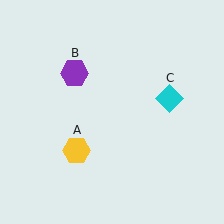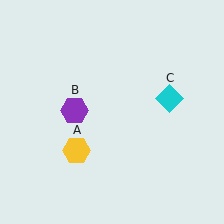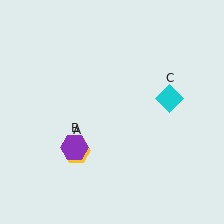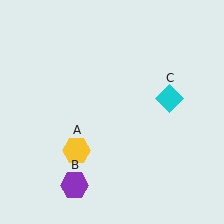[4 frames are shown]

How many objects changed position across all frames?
1 object changed position: purple hexagon (object B).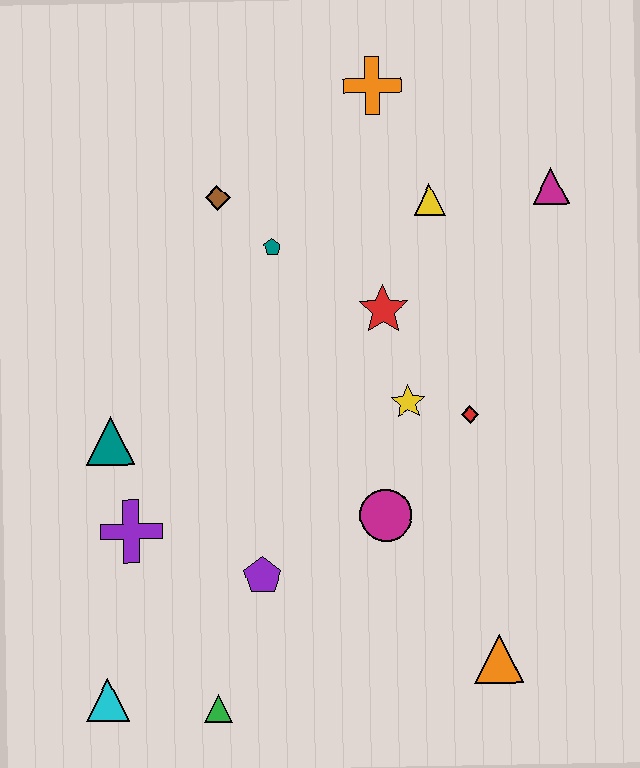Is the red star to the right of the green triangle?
Yes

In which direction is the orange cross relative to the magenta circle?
The orange cross is above the magenta circle.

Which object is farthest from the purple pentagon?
The orange cross is farthest from the purple pentagon.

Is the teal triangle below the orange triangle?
No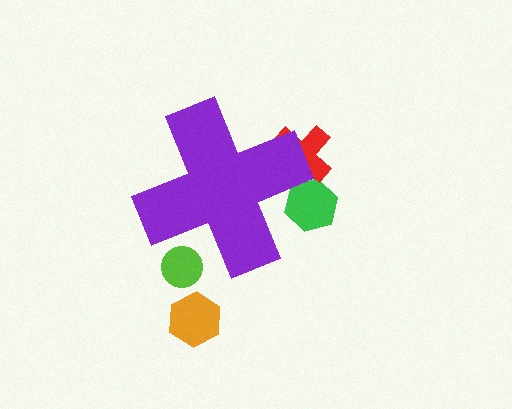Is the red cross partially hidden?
Yes, the red cross is partially hidden behind the purple cross.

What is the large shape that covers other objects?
A purple cross.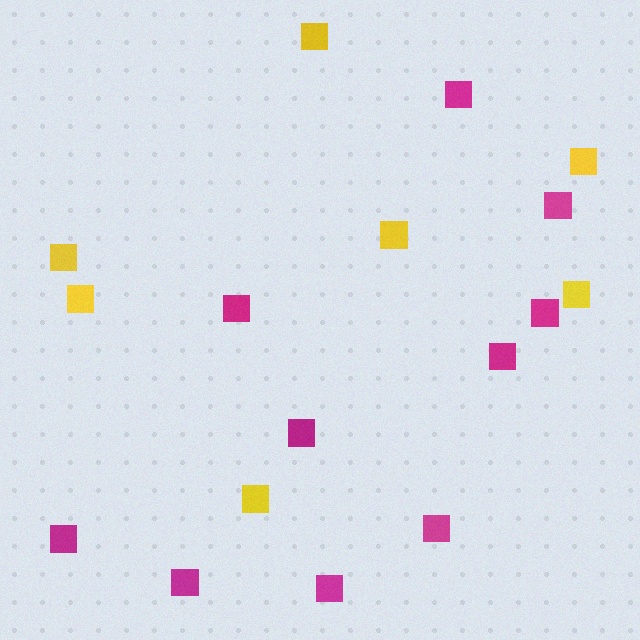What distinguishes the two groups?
There are 2 groups: one group of yellow squares (7) and one group of magenta squares (10).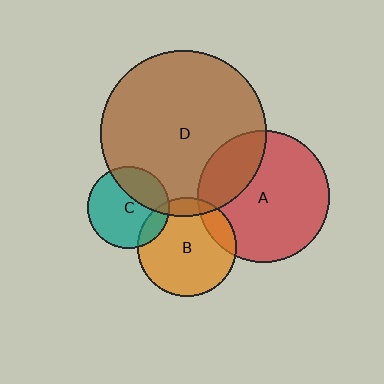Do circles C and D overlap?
Yes.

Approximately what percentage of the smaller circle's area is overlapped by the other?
Approximately 30%.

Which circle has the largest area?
Circle D (brown).